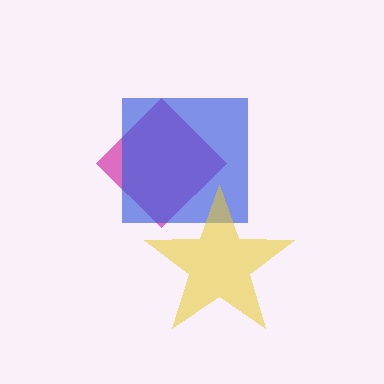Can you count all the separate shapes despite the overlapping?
Yes, there are 3 separate shapes.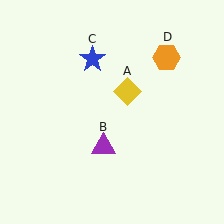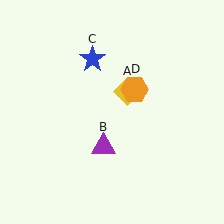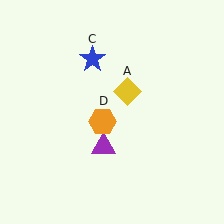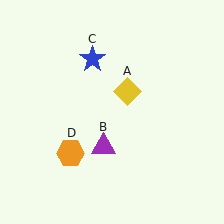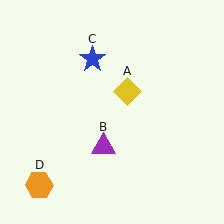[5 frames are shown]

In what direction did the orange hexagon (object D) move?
The orange hexagon (object D) moved down and to the left.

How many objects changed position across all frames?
1 object changed position: orange hexagon (object D).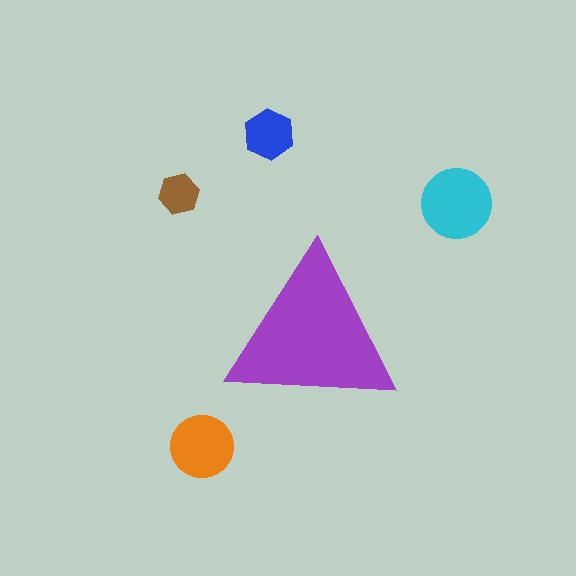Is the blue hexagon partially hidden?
No, the blue hexagon is fully visible.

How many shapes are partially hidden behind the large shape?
0 shapes are partially hidden.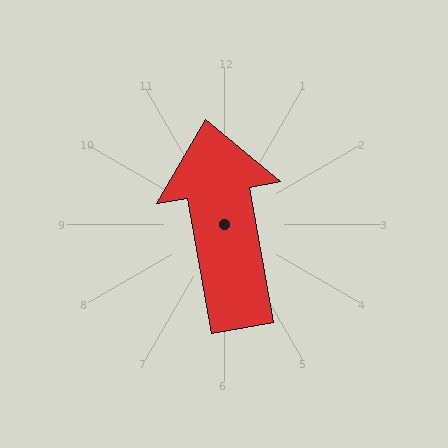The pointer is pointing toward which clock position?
Roughly 12 o'clock.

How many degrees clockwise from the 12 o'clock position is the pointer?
Approximately 350 degrees.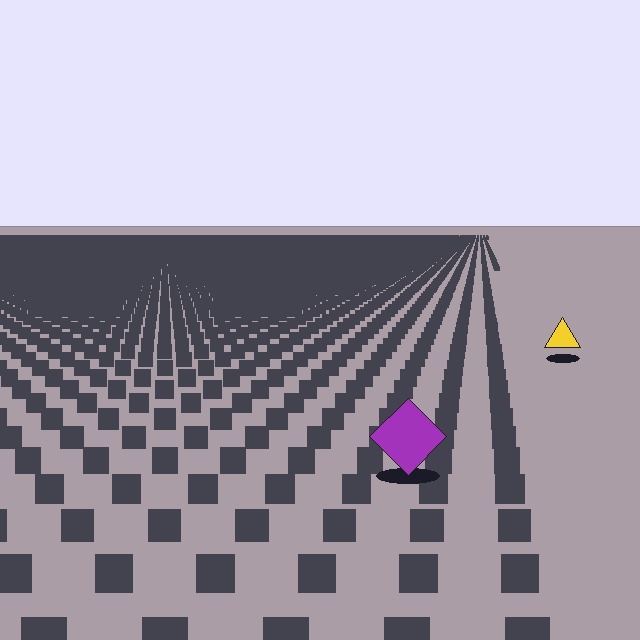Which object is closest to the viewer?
The purple diamond is closest. The texture marks near it are larger and more spread out.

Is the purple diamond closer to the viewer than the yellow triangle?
Yes. The purple diamond is closer — you can tell from the texture gradient: the ground texture is coarser near it.